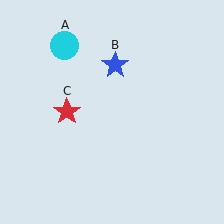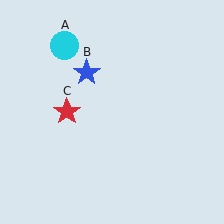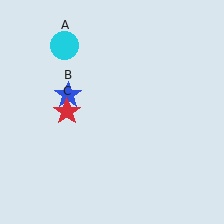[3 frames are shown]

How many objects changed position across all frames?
1 object changed position: blue star (object B).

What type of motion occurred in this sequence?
The blue star (object B) rotated counterclockwise around the center of the scene.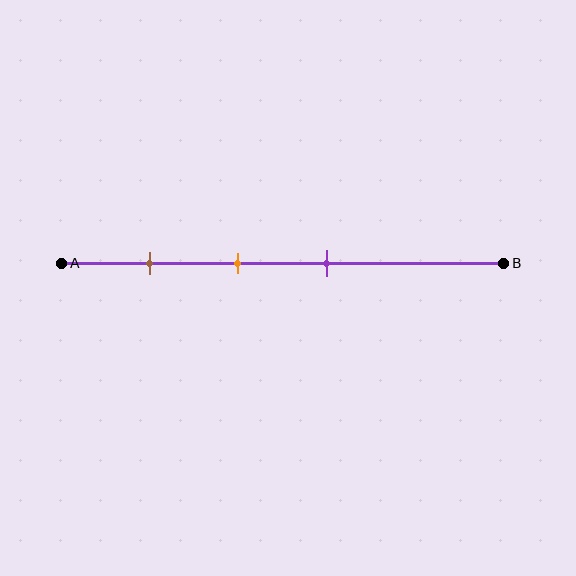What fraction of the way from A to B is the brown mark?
The brown mark is approximately 20% (0.2) of the way from A to B.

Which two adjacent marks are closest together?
The orange and purple marks are the closest adjacent pair.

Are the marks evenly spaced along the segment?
Yes, the marks are approximately evenly spaced.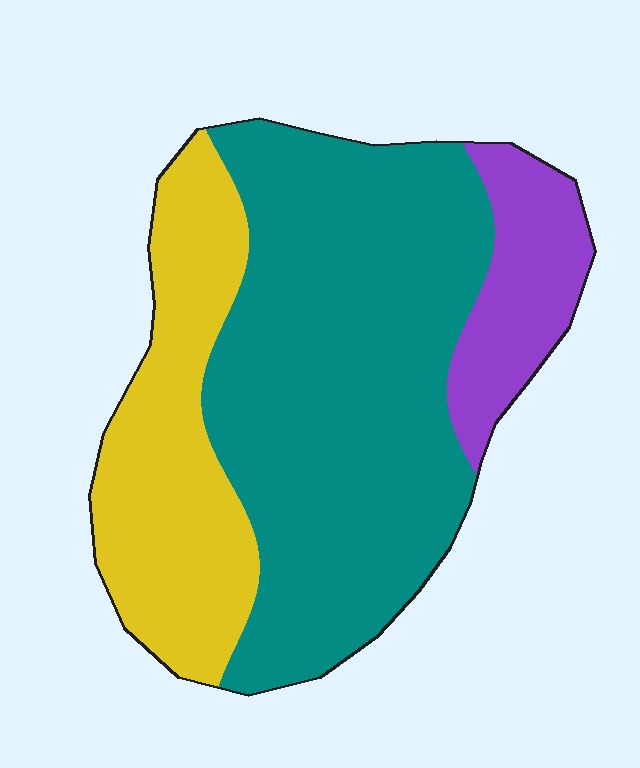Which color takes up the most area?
Teal, at roughly 60%.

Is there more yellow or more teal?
Teal.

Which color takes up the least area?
Purple, at roughly 15%.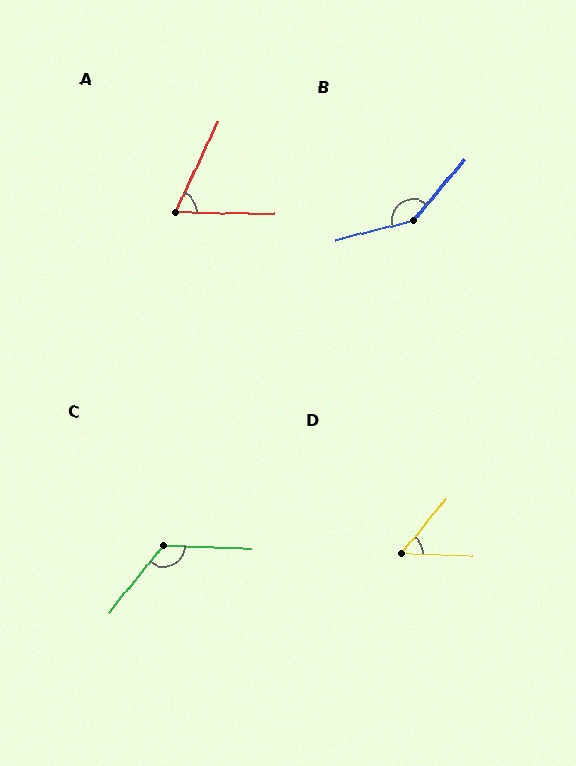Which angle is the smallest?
D, at approximately 52 degrees.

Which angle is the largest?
B, at approximately 144 degrees.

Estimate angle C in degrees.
Approximately 127 degrees.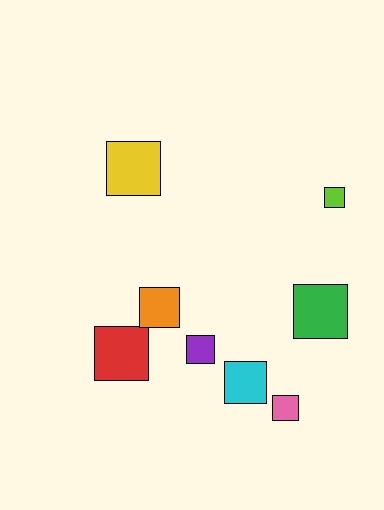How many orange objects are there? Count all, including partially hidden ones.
There is 1 orange object.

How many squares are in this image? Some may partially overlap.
There are 8 squares.